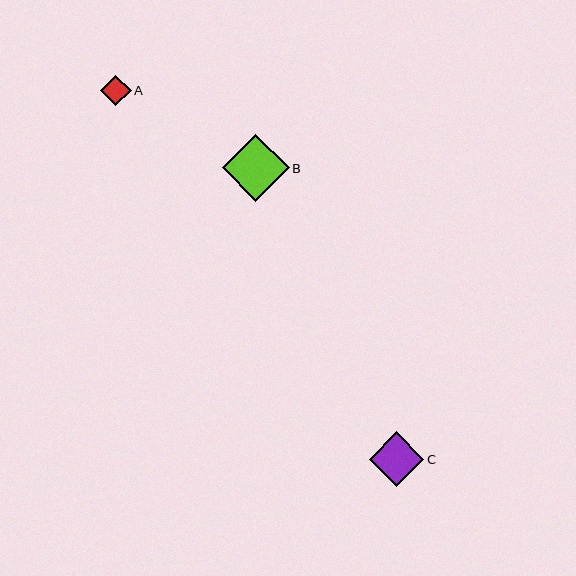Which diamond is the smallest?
Diamond A is the smallest with a size of approximately 30 pixels.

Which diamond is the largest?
Diamond B is the largest with a size of approximately 67 pixels.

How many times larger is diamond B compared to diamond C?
Diamond B is approximately 1.2 times the size of diamond C.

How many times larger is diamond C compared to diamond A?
Diamond C is approximately 1.8 times the size of diamond A.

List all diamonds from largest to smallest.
From largest to smallest: B, C, A.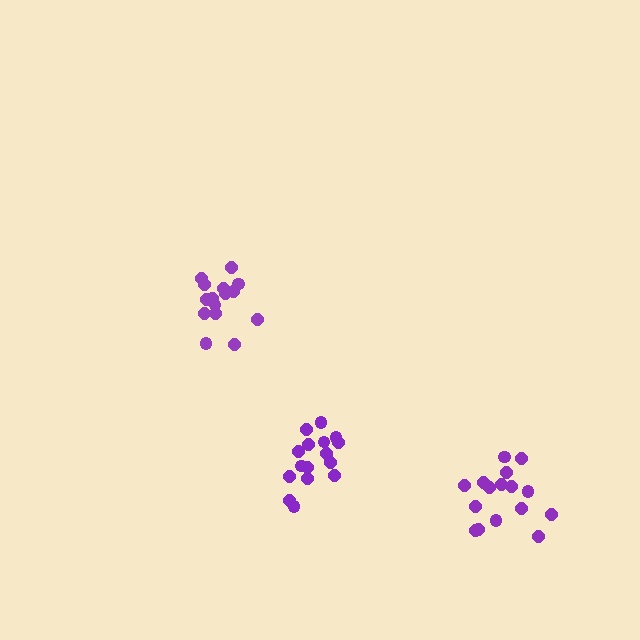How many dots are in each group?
Group 1: 16 dots, Group 2: 15 dots, Group 3: 16 dots (47 total).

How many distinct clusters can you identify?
There are 3 distinct clusters.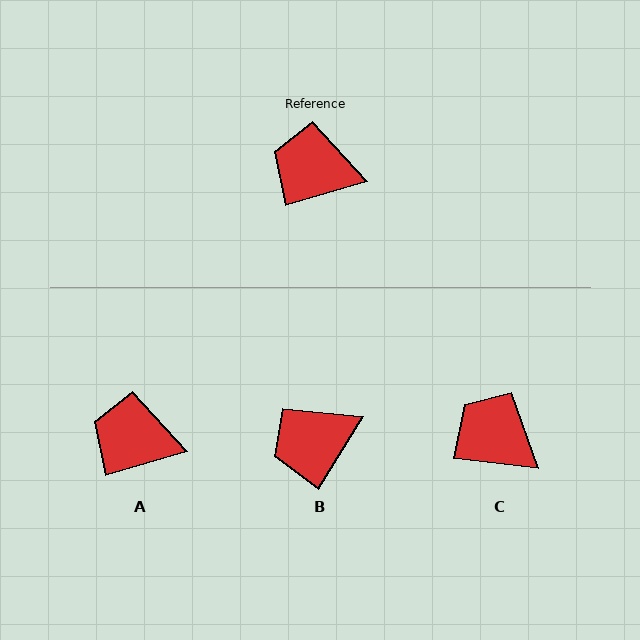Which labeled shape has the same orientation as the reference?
A.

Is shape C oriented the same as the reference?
No, it is off by about 23 degrees.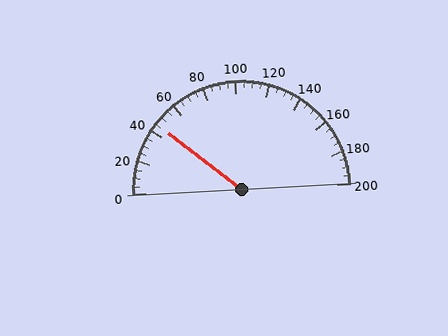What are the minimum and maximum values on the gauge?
The gauge ranges from 0 to 200.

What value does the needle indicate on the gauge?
The needle indicates approximately 45.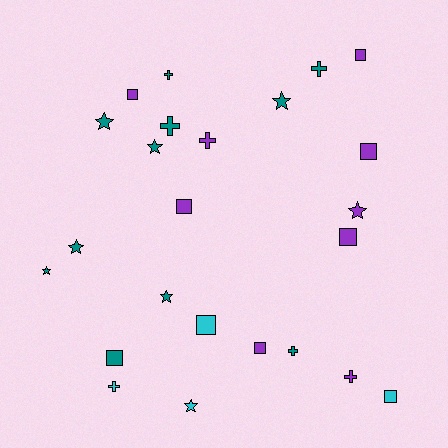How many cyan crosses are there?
There is 1 cyan cross.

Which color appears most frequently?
Teal, with 11 objects.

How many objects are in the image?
There are 24 objects.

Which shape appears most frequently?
Square, with 9 objects.